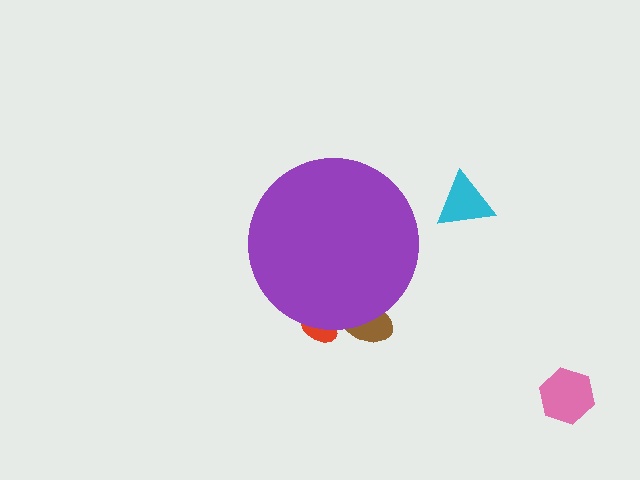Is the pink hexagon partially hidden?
No, the pink hexagon is fully visible.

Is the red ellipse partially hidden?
Yes, the red ellipse is partially hidden behind the purple circle.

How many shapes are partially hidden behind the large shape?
2 shapes are partially hidden.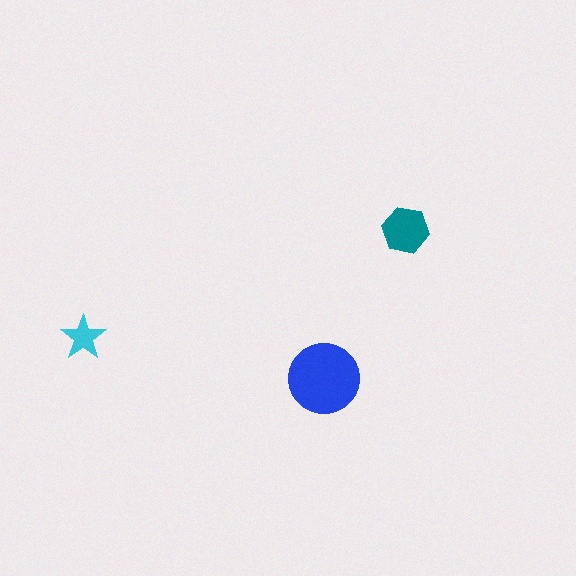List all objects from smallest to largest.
The cyan star, the teal hexagon, the blue circle.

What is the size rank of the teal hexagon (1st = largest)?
2nd.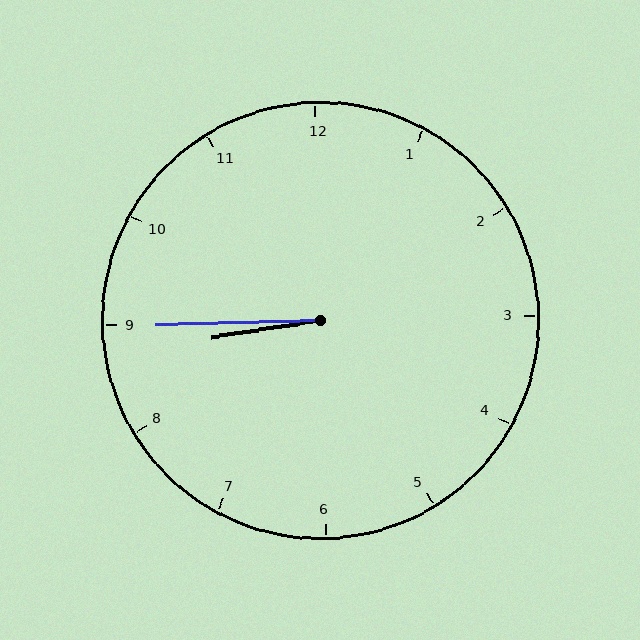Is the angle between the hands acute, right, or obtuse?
It is acute.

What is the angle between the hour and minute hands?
Approximately 8 degrees.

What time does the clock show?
8:45.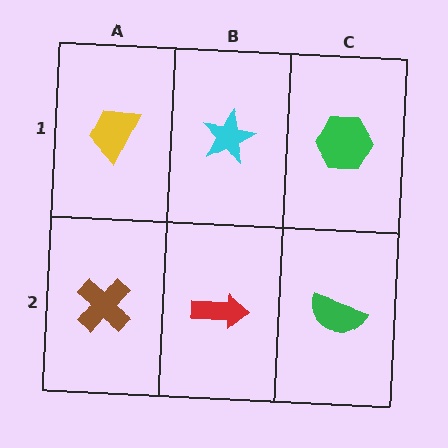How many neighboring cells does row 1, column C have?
2.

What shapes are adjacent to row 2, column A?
A yellow trapezoid (row 1, column A), a red arrow (row 2, column B).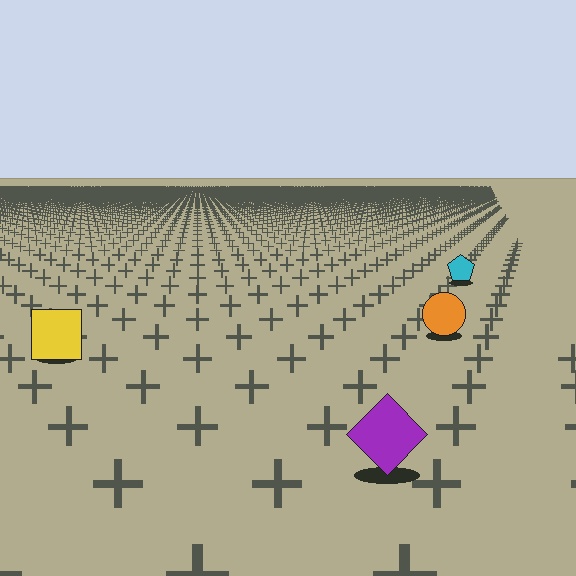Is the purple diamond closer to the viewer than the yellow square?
Yes. The purple diamond is closer — you can tell from the texture gradient: the ground texture is coarser near it.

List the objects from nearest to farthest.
From nearest to farthest: the purple diamond, the yellow square, the orange circle, the cyan pentagon.